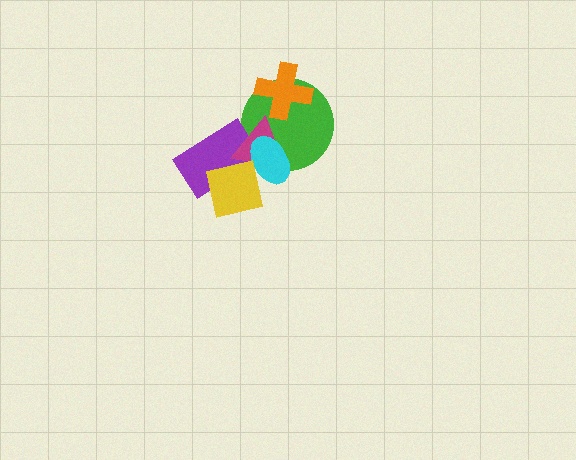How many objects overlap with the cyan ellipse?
4 objects overlap with the cyan ellipse.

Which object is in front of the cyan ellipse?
The yellow square is in front of the cyan ellipse.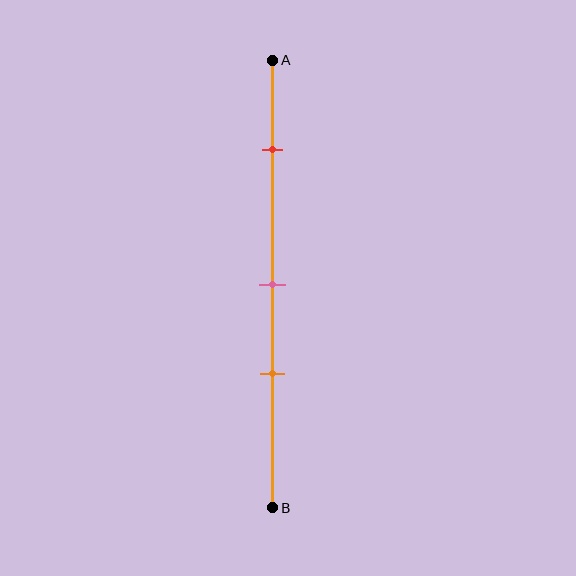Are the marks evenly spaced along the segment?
No, the marks are not evenly spaced.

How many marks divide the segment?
There are 3 marks dividing the segment.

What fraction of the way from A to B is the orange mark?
The orange mark is approximately 70% (0.7) of the way from A to B.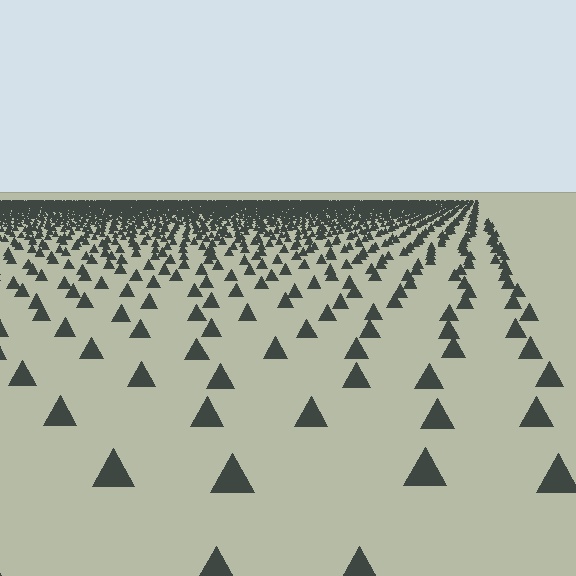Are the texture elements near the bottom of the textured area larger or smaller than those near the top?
Larger. Near the bottom, elements are closer to the viewer and appear at a bigger on-screen size.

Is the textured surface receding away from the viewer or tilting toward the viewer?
The surface is receding away from the viewer. Texture elements get smaller and denser toward the top.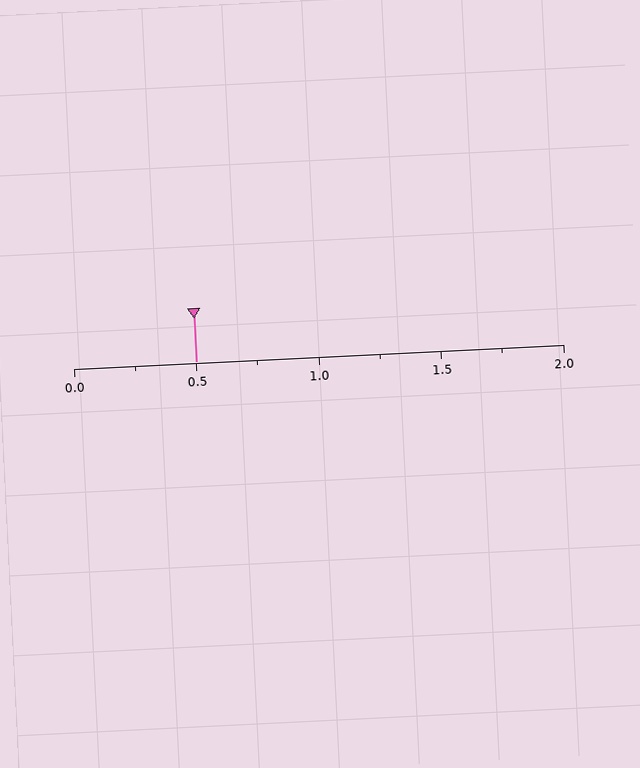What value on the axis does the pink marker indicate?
The marker indicates approximately 0.5.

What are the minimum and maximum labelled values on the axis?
The axis runs from 0.0 to 2.0.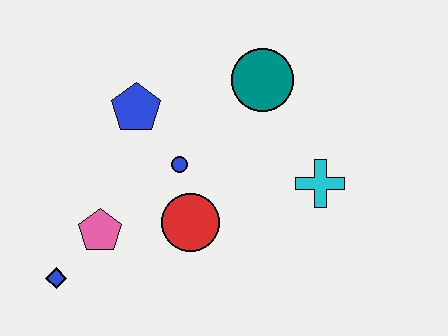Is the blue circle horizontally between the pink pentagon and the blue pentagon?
No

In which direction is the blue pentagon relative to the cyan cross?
The blue pentagon is to the left of the cyan cross.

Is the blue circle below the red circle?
No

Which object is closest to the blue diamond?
The pink pentagon is closest to the blue diamond.